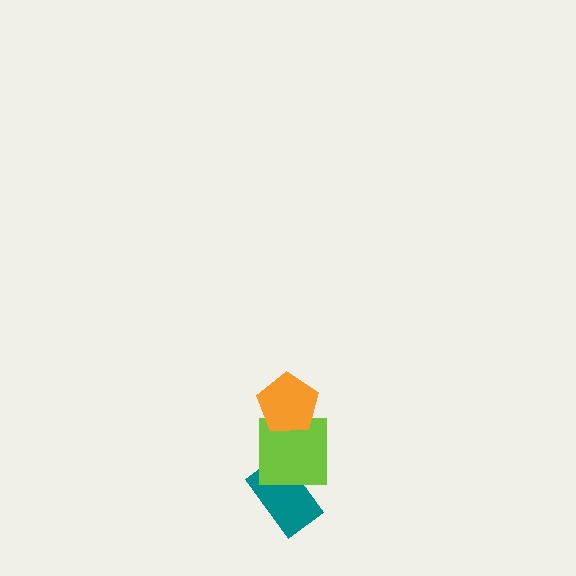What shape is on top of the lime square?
The orange pentagon is on top of the lime square.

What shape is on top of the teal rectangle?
The lime square is on top of the teal rectangle.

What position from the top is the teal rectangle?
The teal rectangle is 3rd from the top.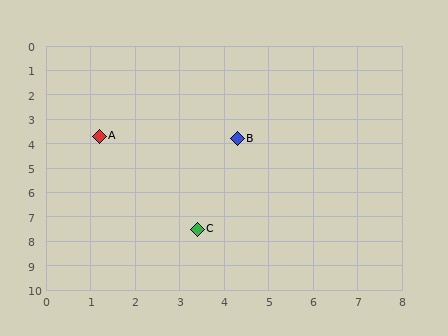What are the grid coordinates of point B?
Point B is at approximately (4.3, 3.8).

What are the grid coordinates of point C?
Point C is at approximately (3.4, 7.5).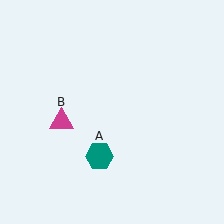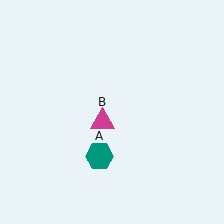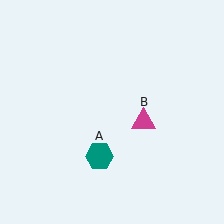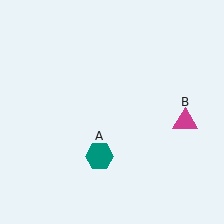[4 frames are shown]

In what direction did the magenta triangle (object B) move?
The magenta triangle (object B) moved right.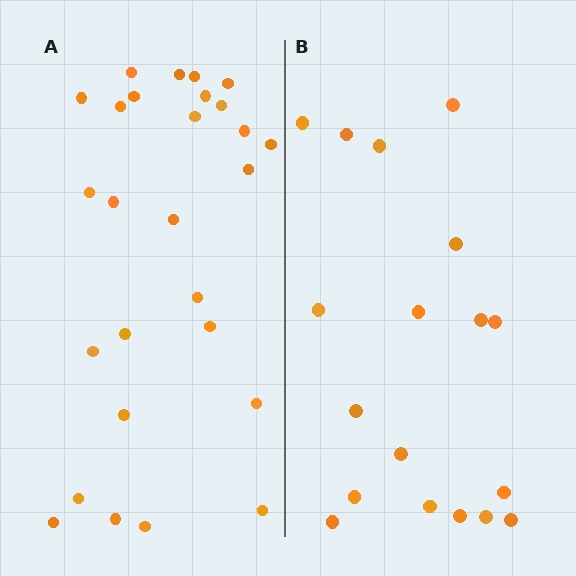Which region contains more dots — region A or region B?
Region A (the left region) has more dots.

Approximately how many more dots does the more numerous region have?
Region A has roughly 8 or so more dots than region B.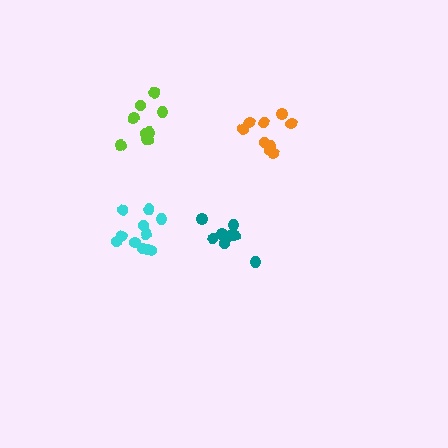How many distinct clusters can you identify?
There are 4 distinct clusters.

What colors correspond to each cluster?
The clusters are colored: teal, cyan, orange, lime.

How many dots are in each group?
Group 1: 8 dots, Group 2: 11 dots, Group 3: 9 dots, Group 4: 9 dots (37 total).